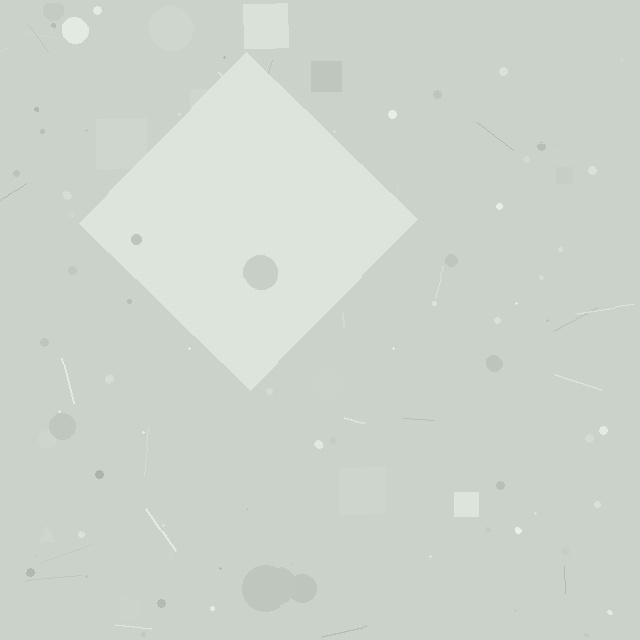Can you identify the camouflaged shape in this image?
The camouflaged shape is a diamond.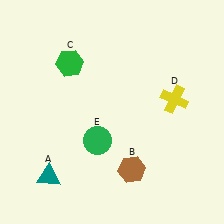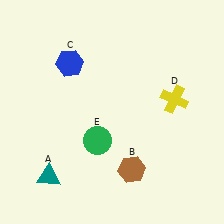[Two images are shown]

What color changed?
The hexagon (C) changed from green in Image 1 to blue in Image 2.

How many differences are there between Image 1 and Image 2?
There is 1 difference between the two images.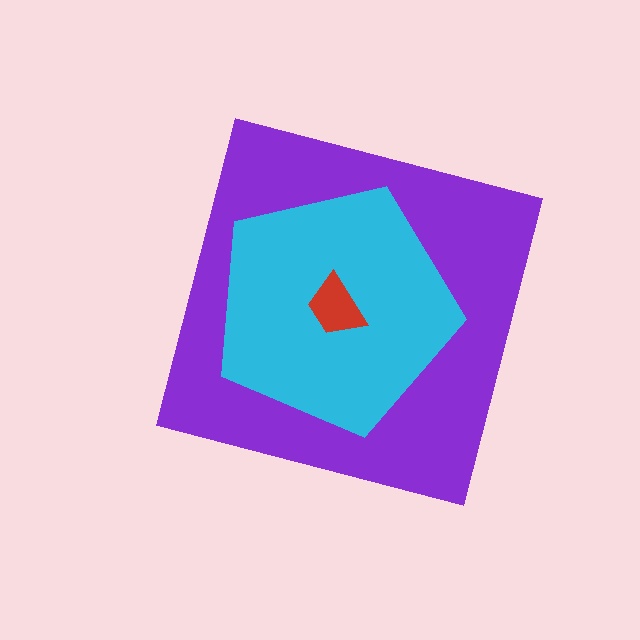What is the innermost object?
The red trapezoid.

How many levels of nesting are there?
3.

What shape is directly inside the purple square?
The cyan pentagon.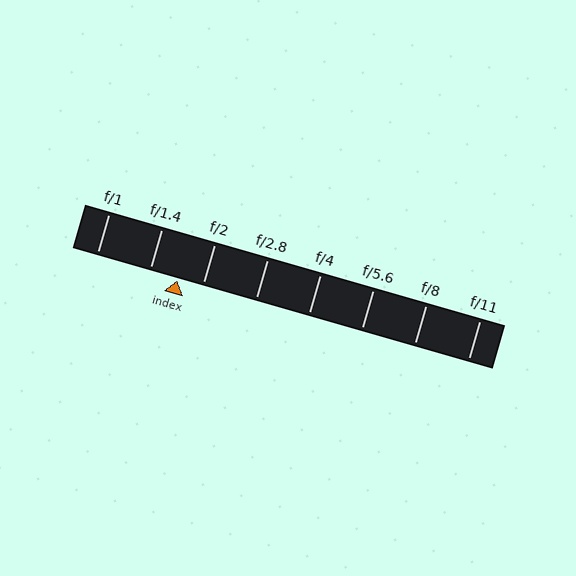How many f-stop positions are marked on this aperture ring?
There are 8 f-stop positions marked.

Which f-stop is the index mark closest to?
The index mark is closest to f/2.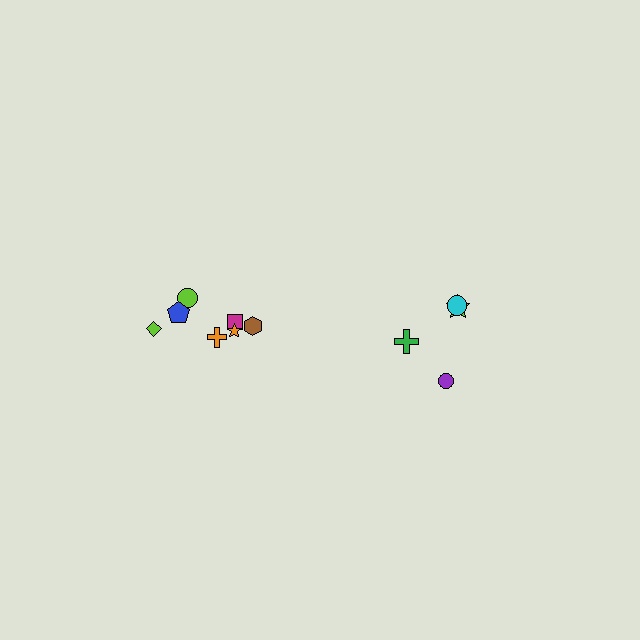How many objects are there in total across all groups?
There are 11 objects.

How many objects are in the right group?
There are 4 objects.